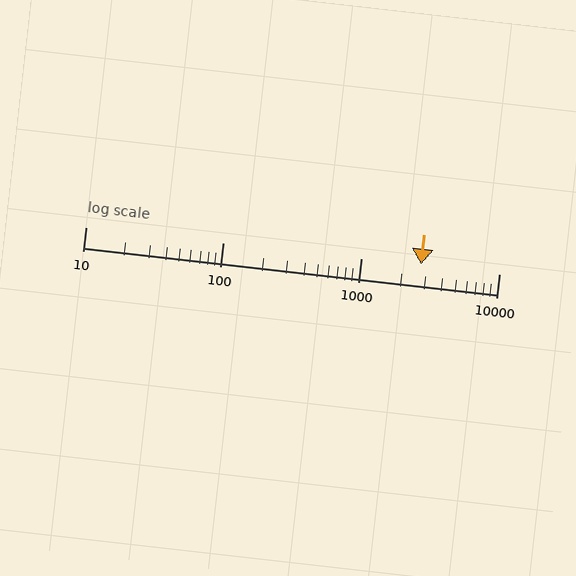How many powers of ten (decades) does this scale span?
The scale spans 3 decades, from 10 to 10000.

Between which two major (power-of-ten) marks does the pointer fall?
The pointer is between 1000 and 10000.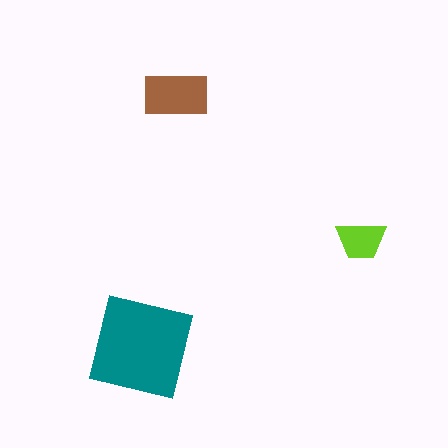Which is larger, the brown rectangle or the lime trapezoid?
The brown rectangle.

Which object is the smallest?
The lime trapezoid.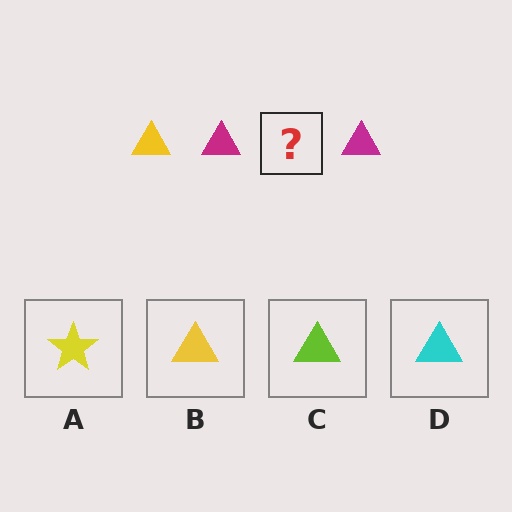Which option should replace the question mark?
Option B.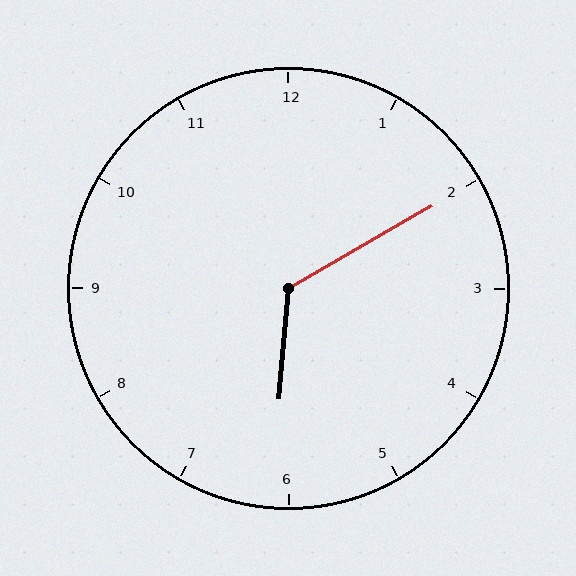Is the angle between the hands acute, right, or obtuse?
It is obtuse.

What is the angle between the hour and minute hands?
Approximately 125 degrees.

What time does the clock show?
6:10.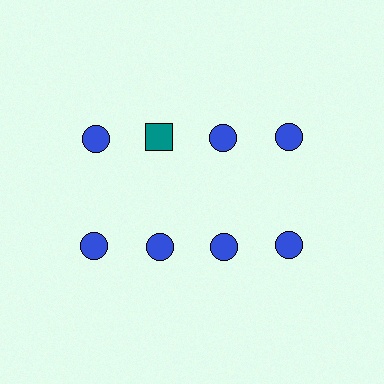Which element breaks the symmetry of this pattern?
The teal square in the top row, second from left column breaks the symmetry. All other shapes are blue circles.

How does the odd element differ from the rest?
It differs in both color (teal instead of blue) and shape (square instead of circle).